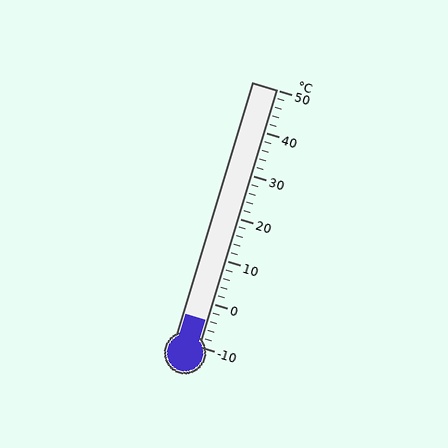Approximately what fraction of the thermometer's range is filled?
The thermometer is filled to approximately 10% of its range.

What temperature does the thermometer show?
The thermometer shows approximately -4°C.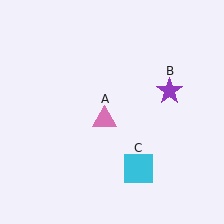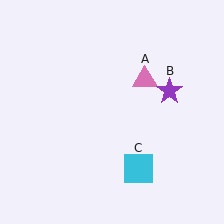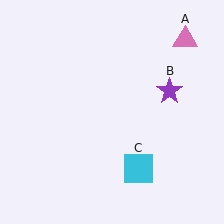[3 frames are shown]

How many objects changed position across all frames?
1 object changed position: pink triangle (object A).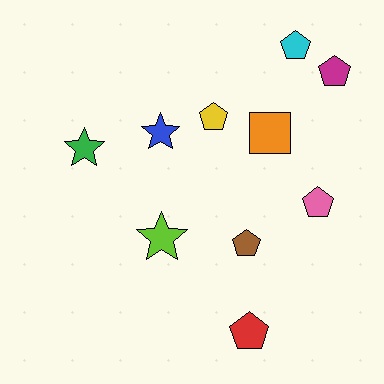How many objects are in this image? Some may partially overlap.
There are 10 objects.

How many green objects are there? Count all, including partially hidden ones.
There is 1 green object.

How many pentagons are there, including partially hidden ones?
There are 6 pentagons.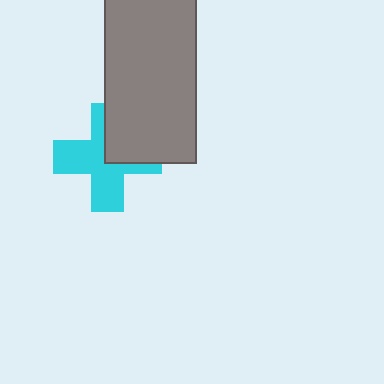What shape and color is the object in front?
The object in front is a gray rectangle.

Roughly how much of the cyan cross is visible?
Most of it is visible (roughly 65%).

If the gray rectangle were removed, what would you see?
You would see the complete cyan cross.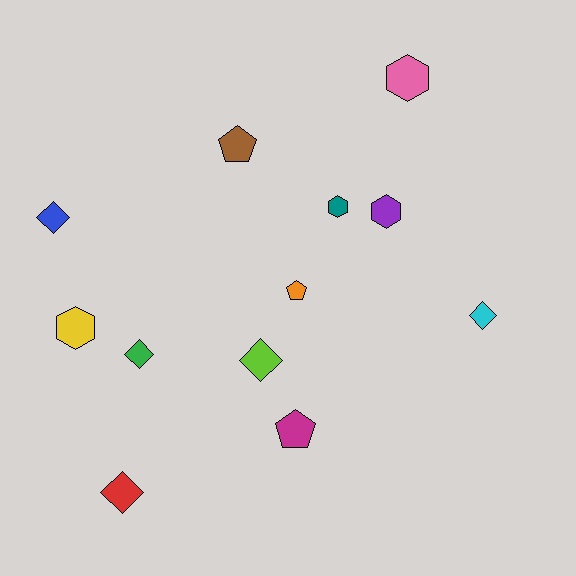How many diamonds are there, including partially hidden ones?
There are 5 diamonds.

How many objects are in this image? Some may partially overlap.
There are 12 objects.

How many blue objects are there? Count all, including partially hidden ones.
There is 1 blue object.